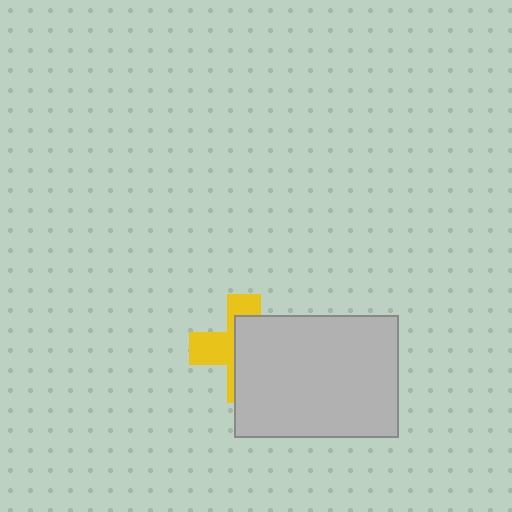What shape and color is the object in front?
The object in front is a light gray rectangle.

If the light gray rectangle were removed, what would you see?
You would see the complete yellow cross.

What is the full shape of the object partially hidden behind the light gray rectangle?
The partially hidden object is a yellow cross.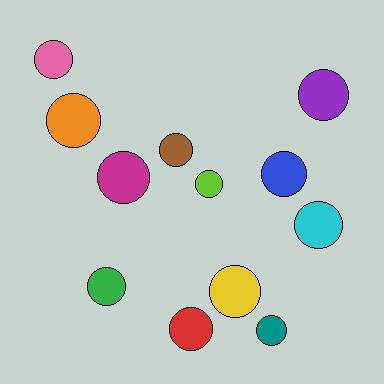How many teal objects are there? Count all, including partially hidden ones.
There is 1 teal object.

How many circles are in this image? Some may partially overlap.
There are 12 circles.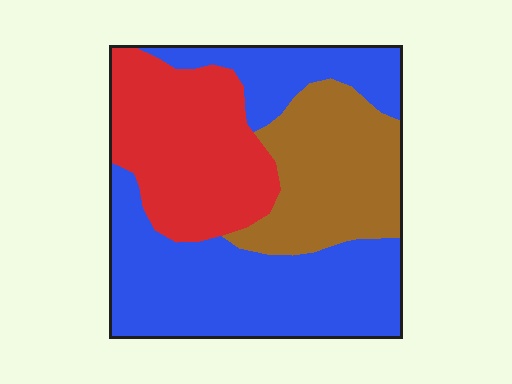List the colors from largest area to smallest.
From largest to smallest: blue, red, brown.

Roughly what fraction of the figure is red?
Red covers 28% of the figure.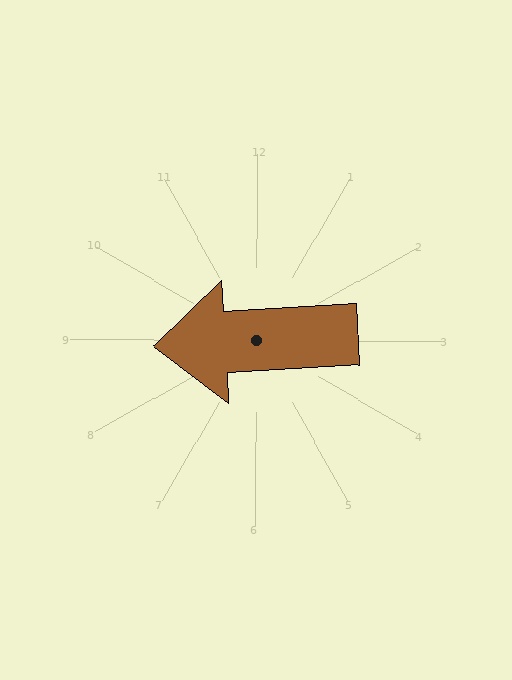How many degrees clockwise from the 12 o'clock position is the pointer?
Approximately 267 degrees.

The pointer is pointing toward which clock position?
Roughly 9 o'clock.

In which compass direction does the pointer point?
West.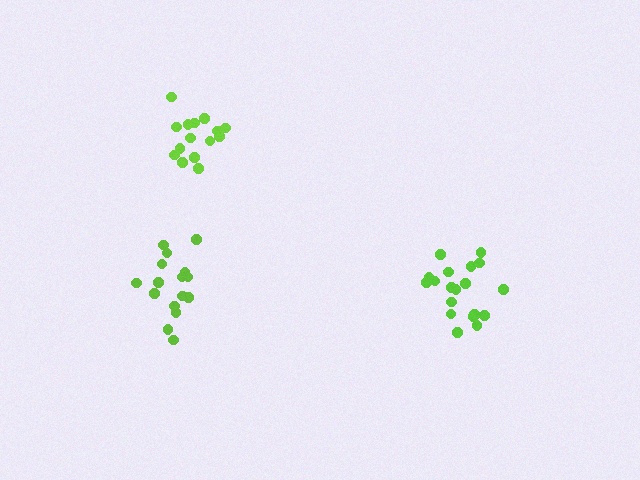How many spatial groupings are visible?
There are 3 spatial groupings.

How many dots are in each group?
Group 1: 15 dots, Group 2: 16 dots, Group 3: 19 dots (50 total).